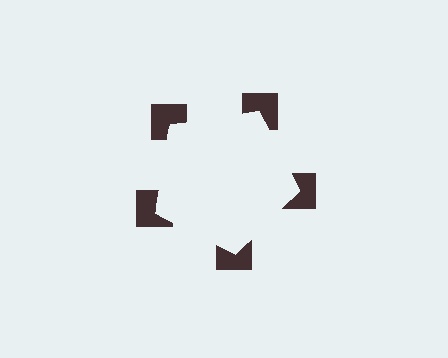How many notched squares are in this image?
There are 5 — one at each vertex of the illusory pentagon.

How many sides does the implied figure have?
5 sides.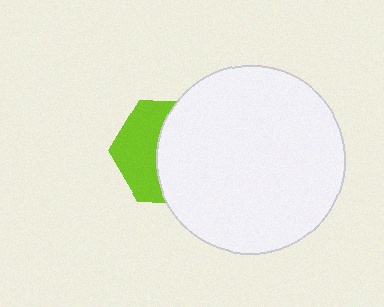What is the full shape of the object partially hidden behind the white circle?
The partially hidden object is a lime hexagon.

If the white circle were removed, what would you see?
You would see the complete lime hexagon.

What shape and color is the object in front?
The object in front is a white circle.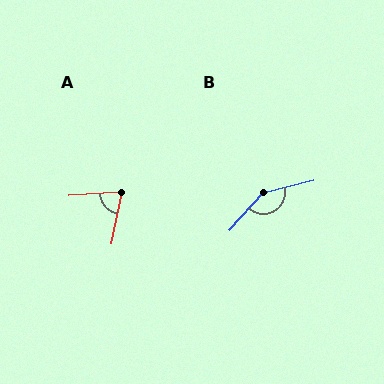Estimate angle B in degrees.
Approximately 146 degrees.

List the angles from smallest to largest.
A (74°), B (146°).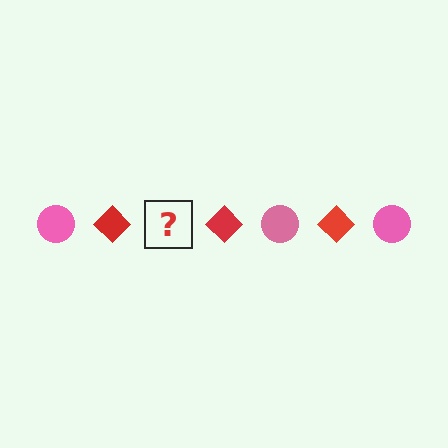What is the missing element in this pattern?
The missing element is a pink circle.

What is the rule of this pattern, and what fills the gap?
The rule is that the pattern alternates between pink circle and red diamond. The gap should be filled with a pink circle.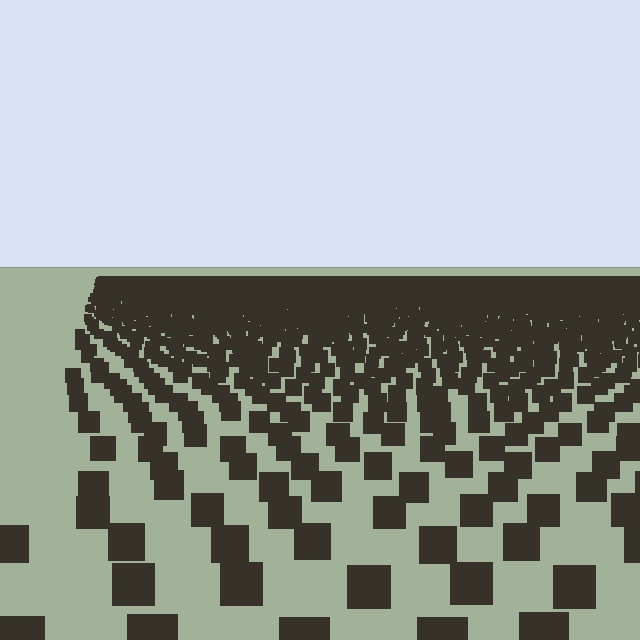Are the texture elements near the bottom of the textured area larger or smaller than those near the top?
Larger. Near the bottom, elements are closer to the viewer and appear at a bigger on-screen size.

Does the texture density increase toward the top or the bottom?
Density increases toward the top.